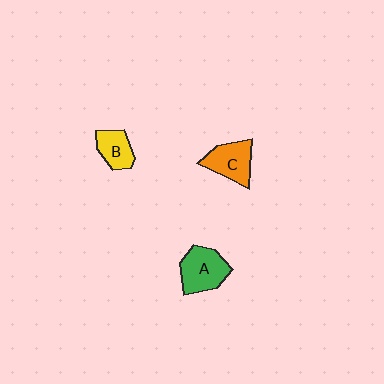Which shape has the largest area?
Shape A (green).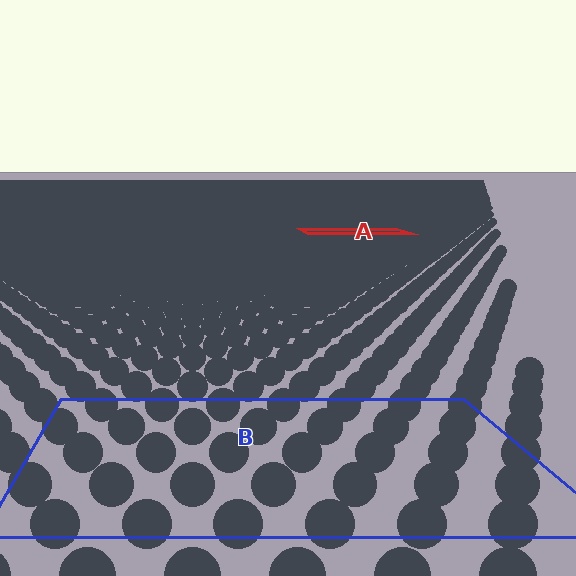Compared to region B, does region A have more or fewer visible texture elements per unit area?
Region A has more texture elements per unit area — they are packed more densely because it is farther away.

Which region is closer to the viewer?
Region B is closer. The texture elements there are larger and more spread out.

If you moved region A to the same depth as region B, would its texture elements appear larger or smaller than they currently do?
They would appear larger. At a closer depth, the same texture elements are projected at a bigger on-screen size.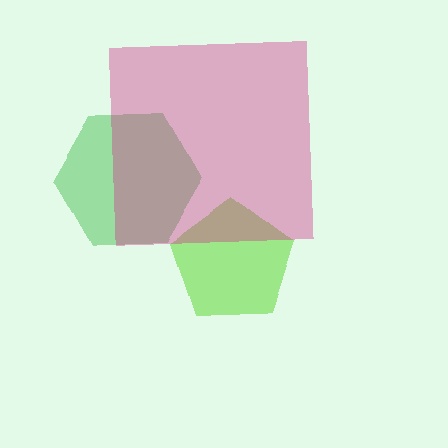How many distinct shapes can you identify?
There are 3 distinct shapes: a lime pentagon, a green hexagon, a magenta square.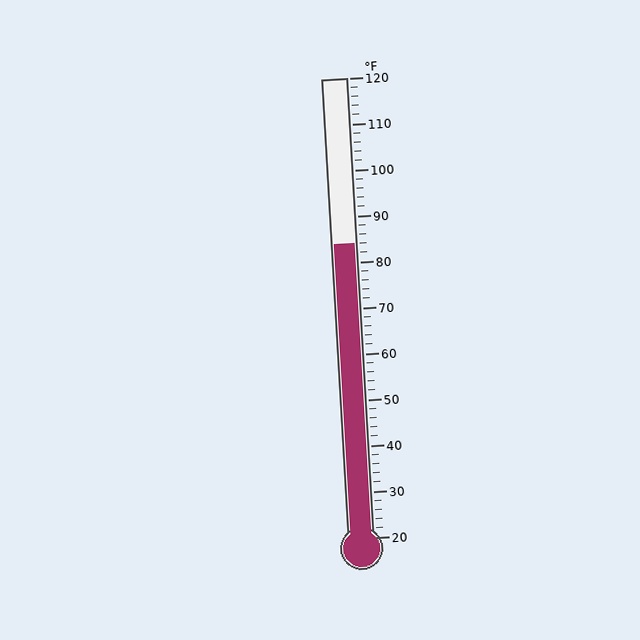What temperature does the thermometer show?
The thermometer shows approximately 84°F.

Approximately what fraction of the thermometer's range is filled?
The thermometer is filled to approximately 65% of its range.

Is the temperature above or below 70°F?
The temperature is above 70°F.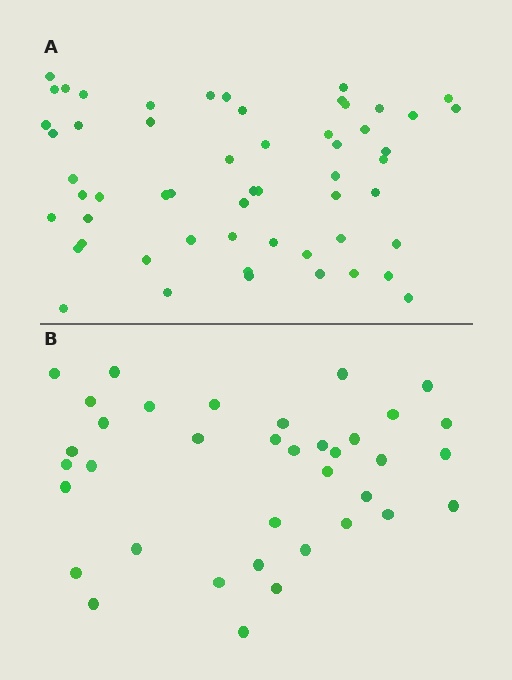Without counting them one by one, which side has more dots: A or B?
Region A (the top region) has more dots.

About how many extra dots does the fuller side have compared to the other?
Region A has approximately 20 more dots than region B.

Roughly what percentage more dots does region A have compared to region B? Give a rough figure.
About 50% more.